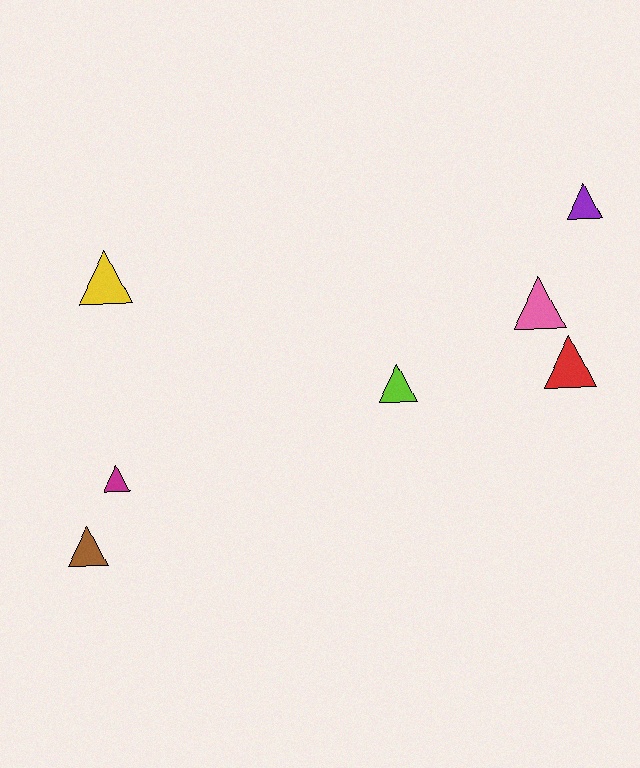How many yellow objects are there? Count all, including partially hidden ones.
There is 1 yellow object.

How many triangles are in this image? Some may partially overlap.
There are 7 triangles.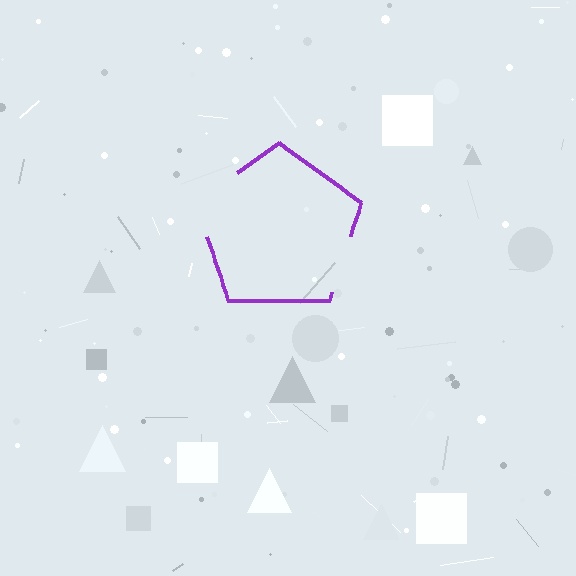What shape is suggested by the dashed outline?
The dashed outline suggests a pentagon.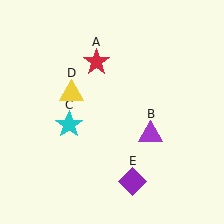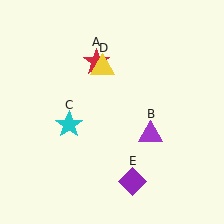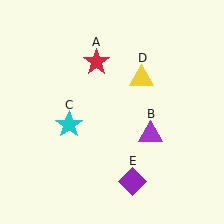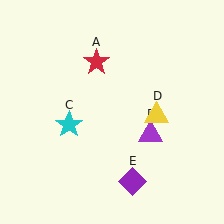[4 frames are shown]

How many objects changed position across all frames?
1 object changed position: yellow triangle (object D).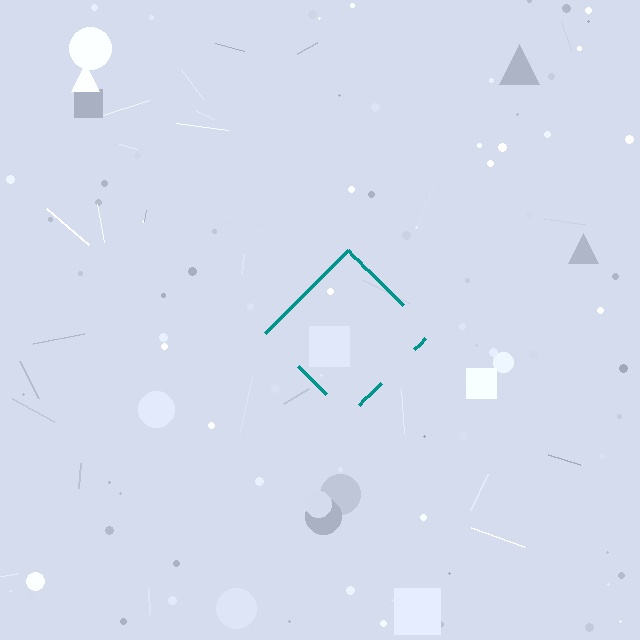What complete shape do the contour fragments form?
The contour fragments form a diamond.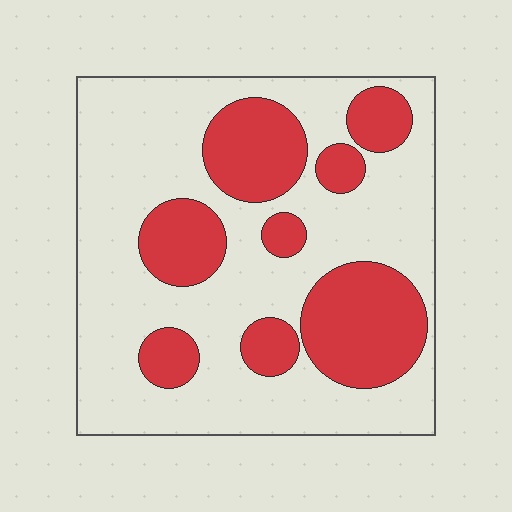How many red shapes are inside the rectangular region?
8.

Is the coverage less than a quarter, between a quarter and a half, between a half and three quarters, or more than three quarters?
Between a quarter and a half.